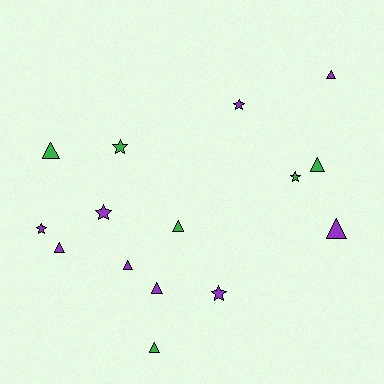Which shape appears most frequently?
Triangle, with 9 objects.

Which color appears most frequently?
Purple, with 9 objects.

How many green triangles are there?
There are 4 green triangles.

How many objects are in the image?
There are 15 objects.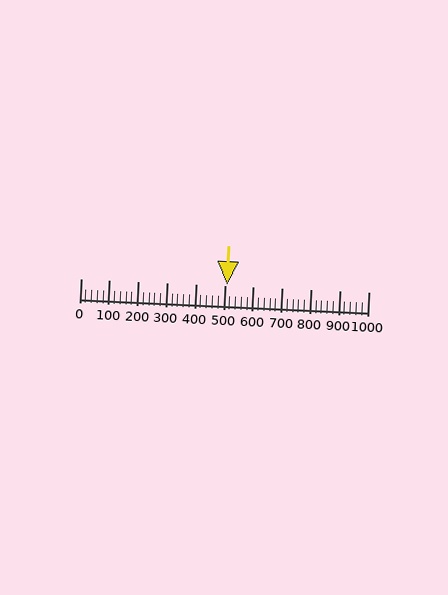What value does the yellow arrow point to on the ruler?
The yellow arrow points to approximately 509.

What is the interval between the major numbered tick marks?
The major tick marks are spaced 100 units apart.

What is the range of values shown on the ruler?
The ruler shows values from 0 to 1000.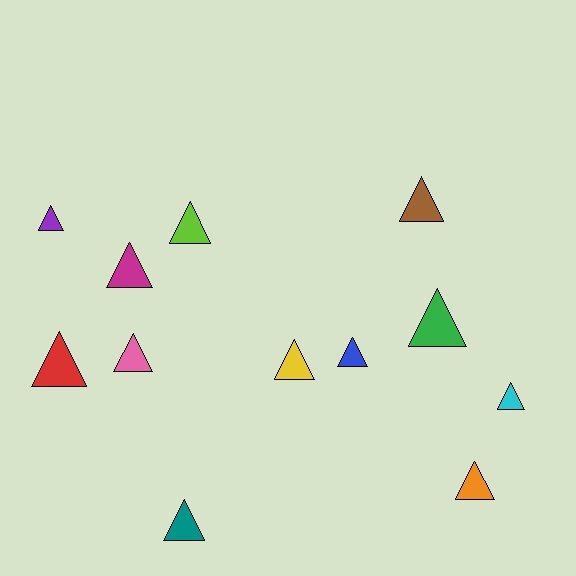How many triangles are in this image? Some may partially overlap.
There are 12 triangles.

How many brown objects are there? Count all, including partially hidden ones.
There is 1 brown object.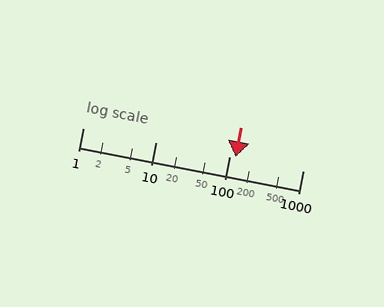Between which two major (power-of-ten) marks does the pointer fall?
The pointer is between 100 and 1000.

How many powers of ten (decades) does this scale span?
The scale spans 3 decades, from 1 to 1000.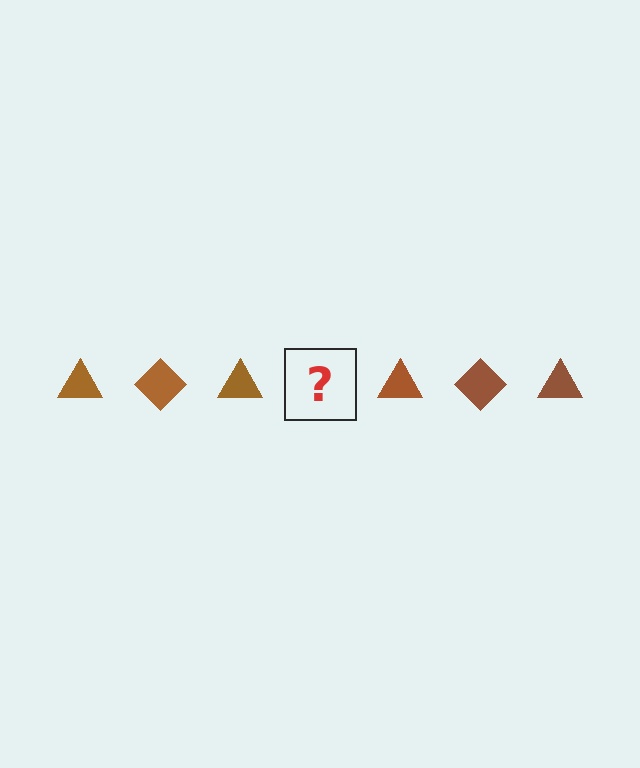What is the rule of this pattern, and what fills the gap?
The rule is that the pattern cycles through triangle, diamond shapes in brown. The gap should be filled with a brown diamond.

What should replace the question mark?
The question mark should be replaced with a brown diamond.